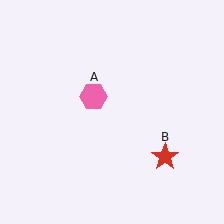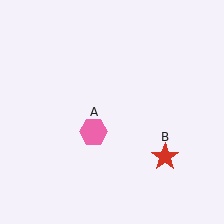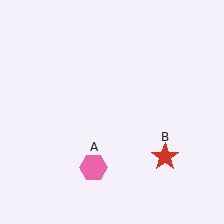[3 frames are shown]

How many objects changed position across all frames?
1 object changed position: pink hexagon (object A).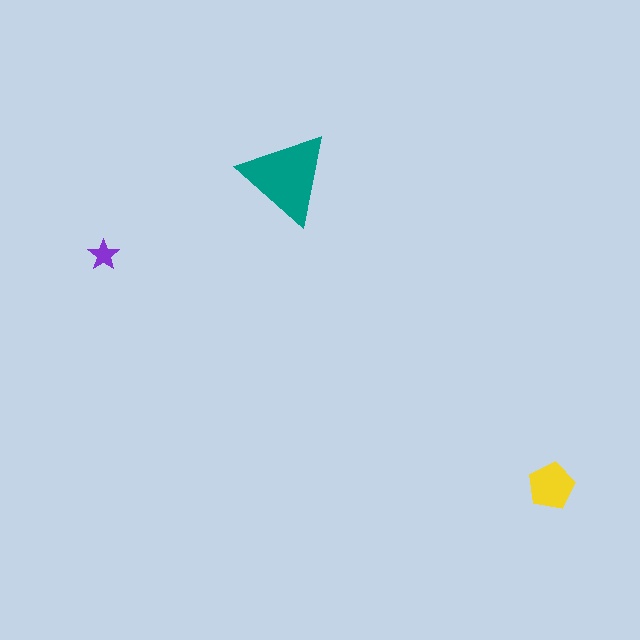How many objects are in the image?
There are 3 objects in the image.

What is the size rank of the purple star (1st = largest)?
3rd.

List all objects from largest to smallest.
The teal triangle, the yellow pentagon, the purple star.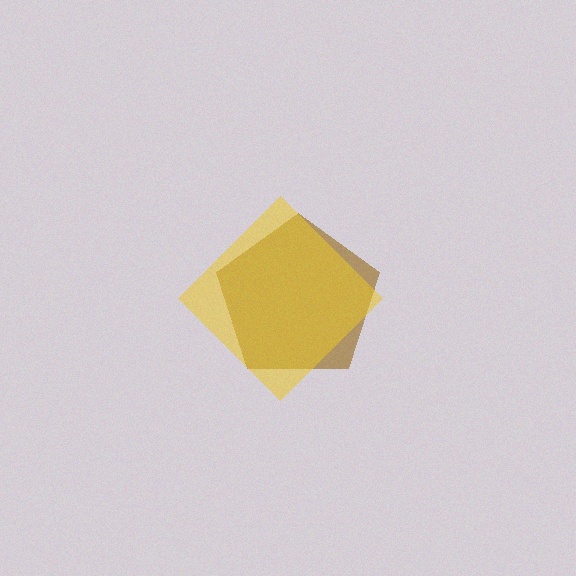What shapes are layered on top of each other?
The layered shapes are: a brown pentagon, a yellow diamond.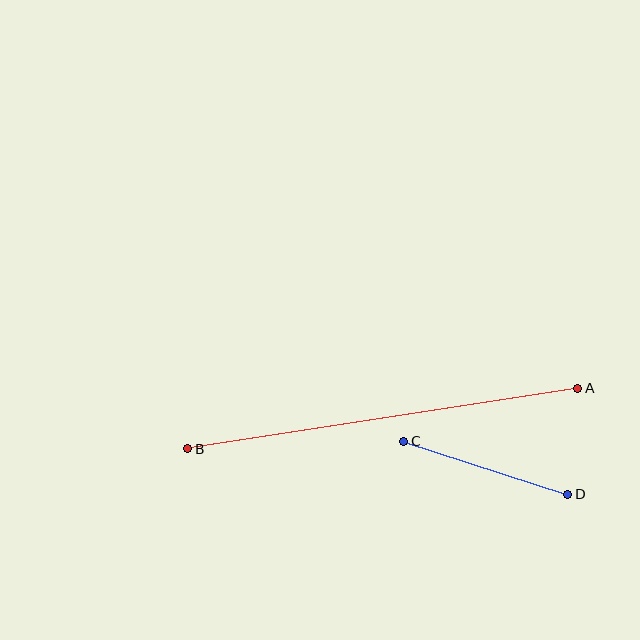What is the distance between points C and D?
The distance is approximately 172 pixels.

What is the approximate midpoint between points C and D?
The midpoint is at approximately (486, 468) pixels.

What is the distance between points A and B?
The distance is approximately 395 pixels.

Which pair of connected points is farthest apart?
Points A and B are farthest apart.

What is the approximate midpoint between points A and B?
The midpoint is at approximately (383, 419) pixels.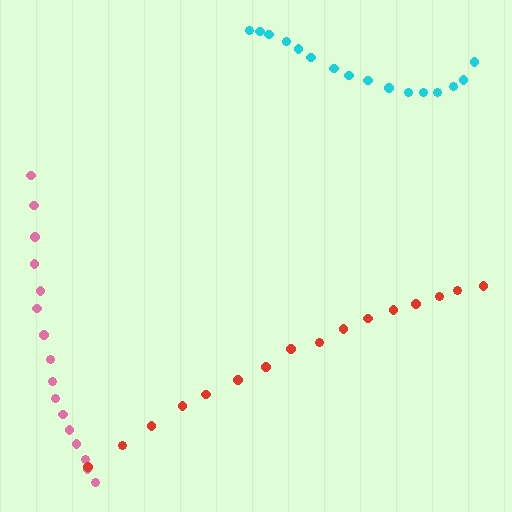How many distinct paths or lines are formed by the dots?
There are 3 distinct paths.